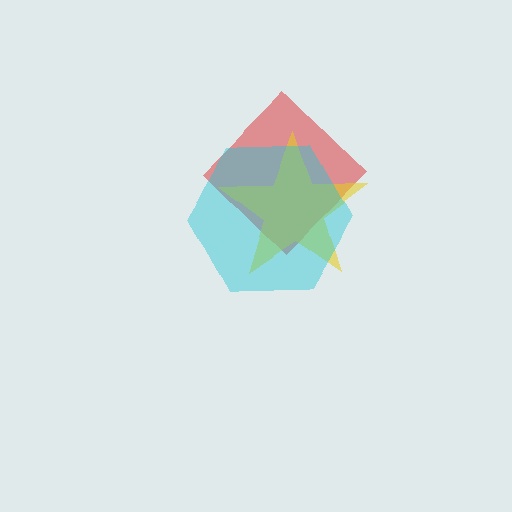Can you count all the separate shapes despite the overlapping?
Yes, there are 3 separate shapes.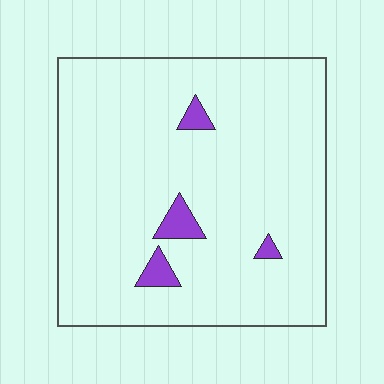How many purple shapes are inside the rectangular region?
4.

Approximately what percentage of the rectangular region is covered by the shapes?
Approximately 5%.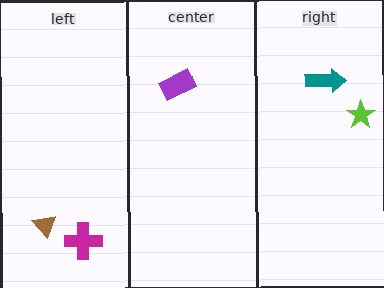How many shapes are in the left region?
2.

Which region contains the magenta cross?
The left region.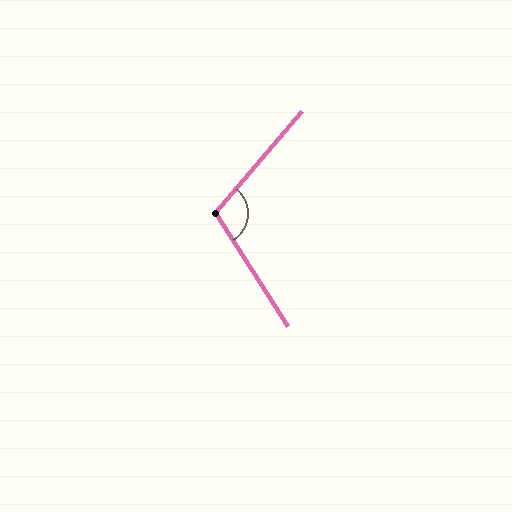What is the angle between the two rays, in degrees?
Approximately 107 degrees.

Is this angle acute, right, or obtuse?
It is obtuse.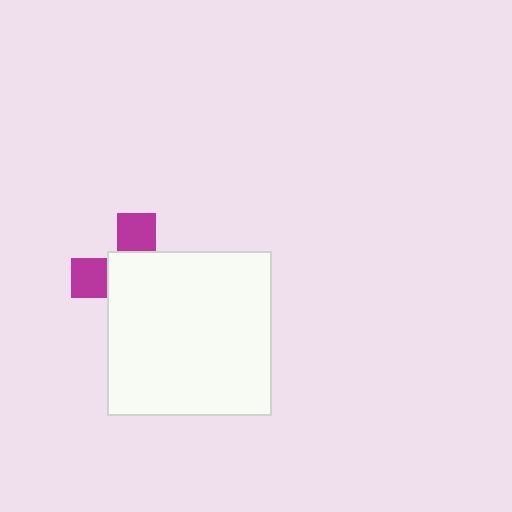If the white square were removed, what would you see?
You would see the complete magenta cross.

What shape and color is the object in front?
The object in front is a white square.